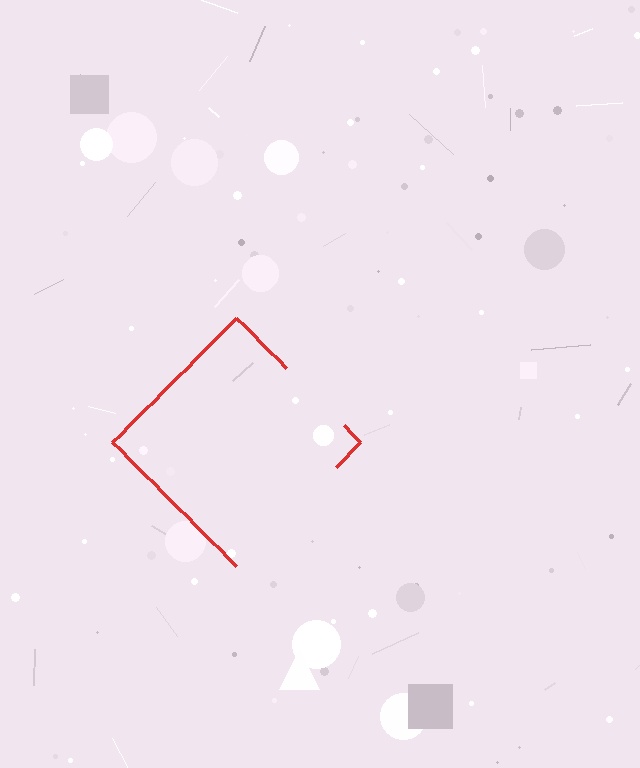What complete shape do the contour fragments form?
The contour fragments form a diamond.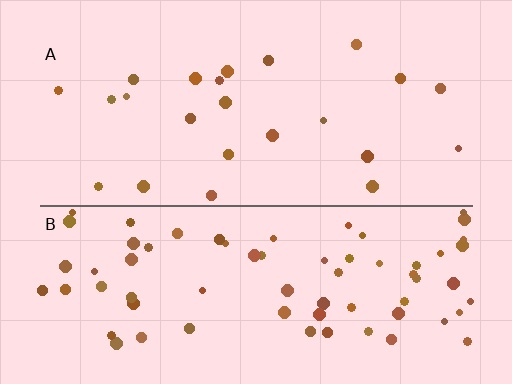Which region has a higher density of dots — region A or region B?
B (the bottom).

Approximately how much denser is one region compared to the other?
Approximately 2.9× — region B over region A.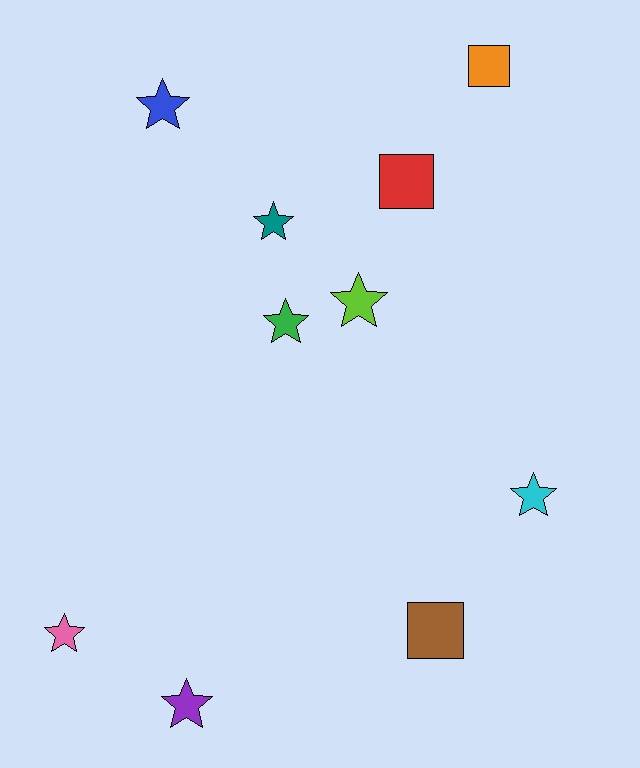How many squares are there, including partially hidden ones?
There are 3 squares.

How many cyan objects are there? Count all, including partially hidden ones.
There is 1 cyan object.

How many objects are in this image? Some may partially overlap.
There are 10 objects.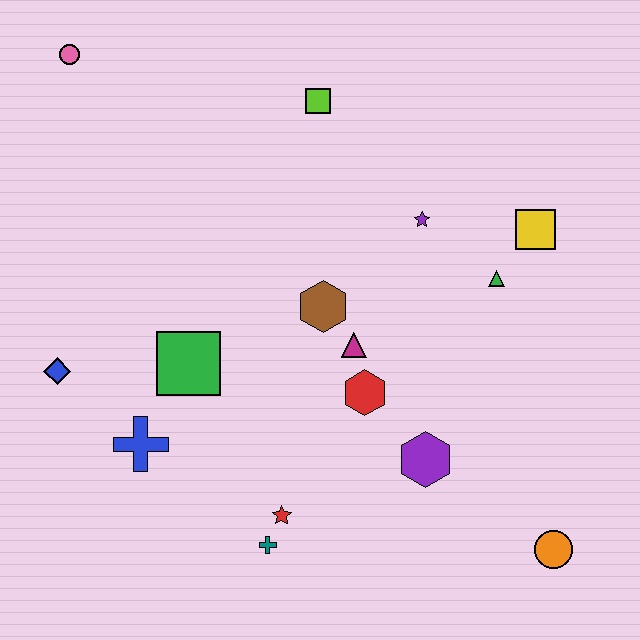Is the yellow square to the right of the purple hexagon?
Yes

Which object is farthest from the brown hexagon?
The pink circle is farthest from the brown hexagon.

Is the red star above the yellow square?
No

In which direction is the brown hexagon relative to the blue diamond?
The brown hexagon is to the right of the blue diamond.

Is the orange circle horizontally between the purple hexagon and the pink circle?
No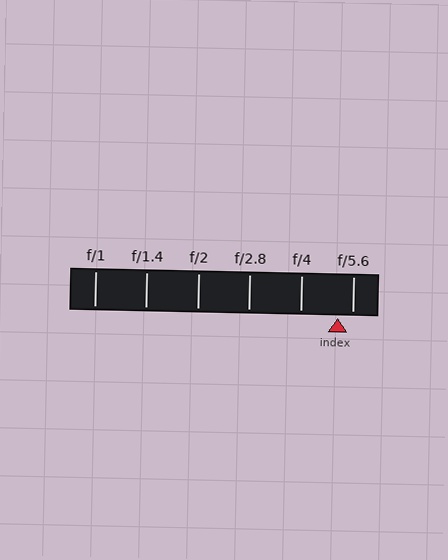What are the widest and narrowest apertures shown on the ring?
The widest aperture shown is f/1 and the narrowest is f/5.6.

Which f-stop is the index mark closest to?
The index mark is closest to f/5.6.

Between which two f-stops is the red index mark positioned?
The index mark is between f/4 and f/5.6.